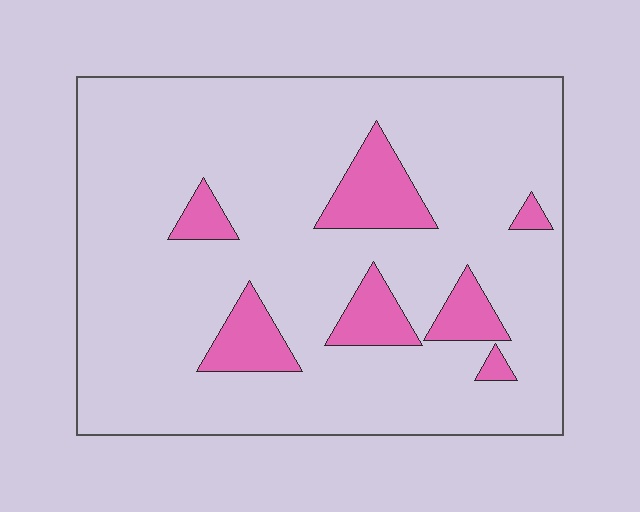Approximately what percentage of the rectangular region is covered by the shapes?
Approximately 15%.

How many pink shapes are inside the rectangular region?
7.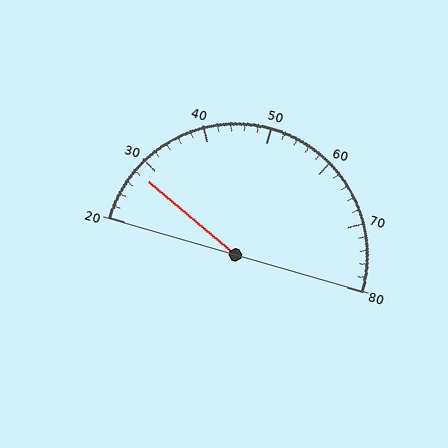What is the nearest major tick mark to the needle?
The nearest major tick mark is 30.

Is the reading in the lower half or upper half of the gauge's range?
The reading is in the lower half of the range (20 to 80).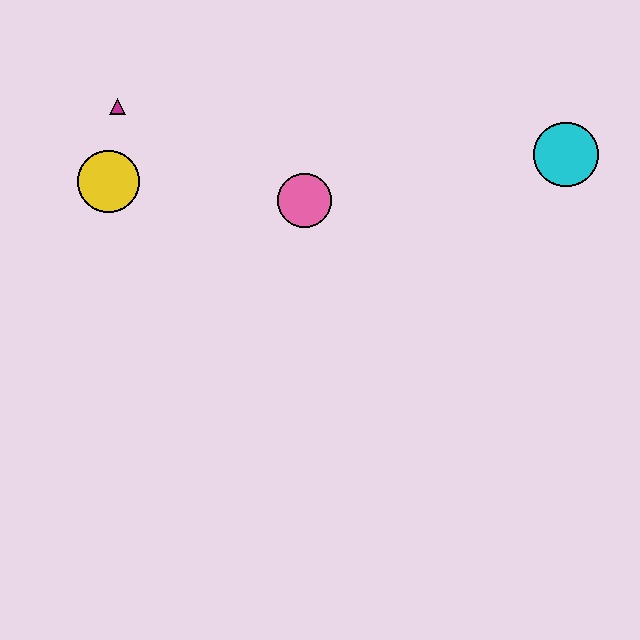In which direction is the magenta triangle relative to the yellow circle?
The magenta triangle is above the yellow circle.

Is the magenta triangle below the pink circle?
No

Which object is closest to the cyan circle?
The pink circle is closest to the cyan circle.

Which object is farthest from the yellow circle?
The cyan circle is farthest from the yellow circle.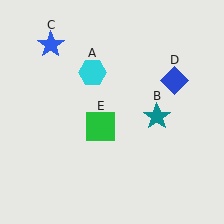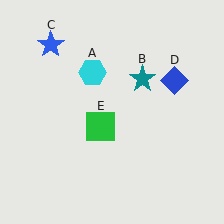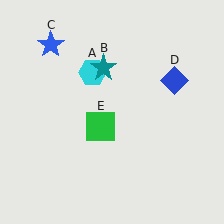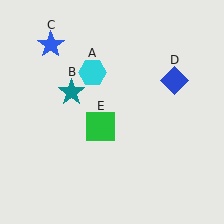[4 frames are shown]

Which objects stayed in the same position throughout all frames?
Cyan hexagon (object A) and blue star (object C) and blue diamond (object D) and green square (object E) remained stationary.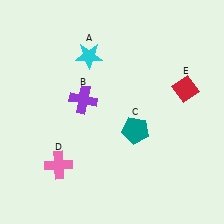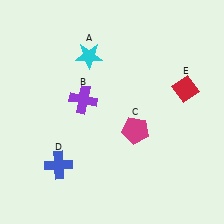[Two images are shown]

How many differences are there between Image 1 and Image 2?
There are 2 differences between the two images.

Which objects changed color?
C changed from teal to magenta. D changed from pink to blue.